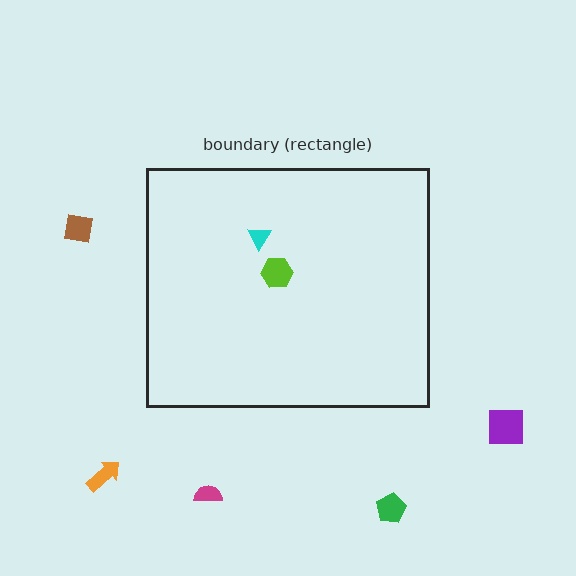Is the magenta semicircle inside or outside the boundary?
Outside.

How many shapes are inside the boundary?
2 inside, 5 outside.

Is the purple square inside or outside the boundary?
Outside.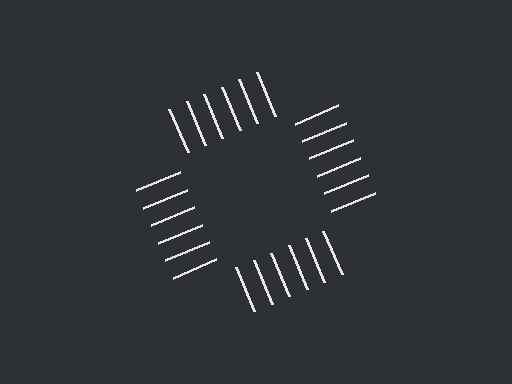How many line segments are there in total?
24 — 6 along each of the 4 edges.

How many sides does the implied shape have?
4 sides — the line-ends trace a square.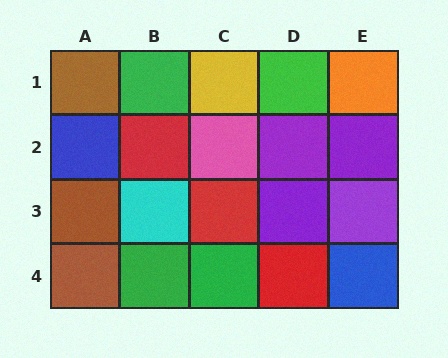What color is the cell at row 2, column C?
Pink.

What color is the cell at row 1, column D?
Green.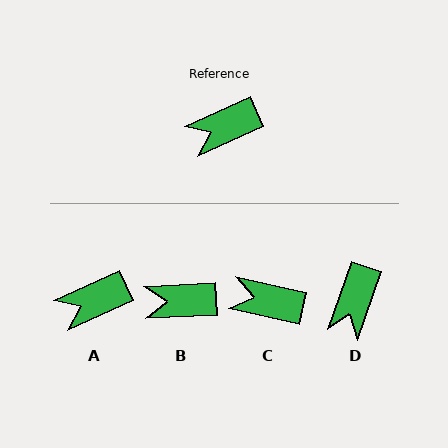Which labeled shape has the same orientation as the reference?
A.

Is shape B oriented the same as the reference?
No, it is off by about 21 degrees.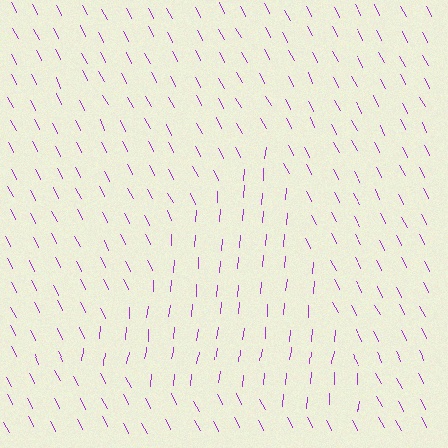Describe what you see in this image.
The image is filled with small purple line segments. A triangle region in the image has lines oriented differently from the surrounding lines, creating a visible texture boundary.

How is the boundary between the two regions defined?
The boundary is defined purely by a change in line orientation (approximately 33 degrees difference). All lines are the same color and thickness.